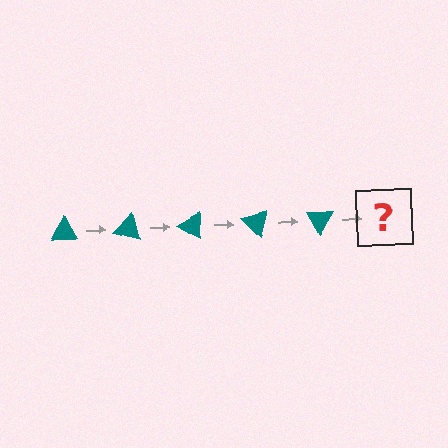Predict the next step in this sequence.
The next step is a teal triangle rotated 75 degrees.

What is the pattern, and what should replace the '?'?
The pattern is that the triangle rotates 15 degrees each step. The '?' should be a teal triangle rotated 75 degrees.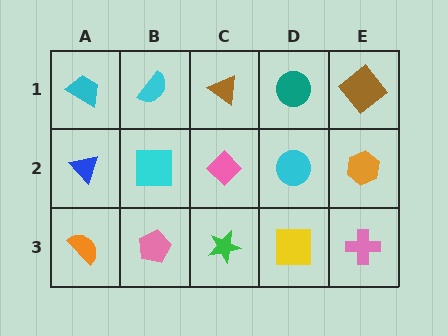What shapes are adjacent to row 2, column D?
A teal circle (row 1, column D), a yellow square (row 3, column D), a pink diamond (row 2, column C), an orange hexagon (row 2, column E).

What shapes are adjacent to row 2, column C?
A brown triangle (row 1, column C), a green star (row 3, column C), a cyan square (row 2, column B), a cyan circle (row 2, column D).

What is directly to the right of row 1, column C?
A teal circle.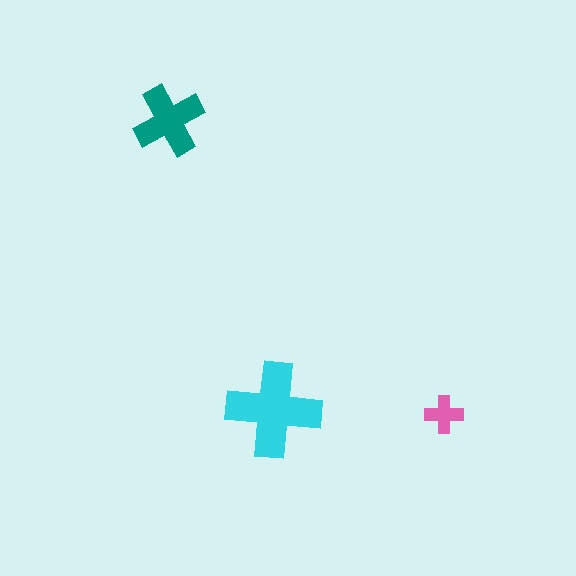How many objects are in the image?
There are 3 objects in the image.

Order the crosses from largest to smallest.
the cyan one, the teal one, the pink one.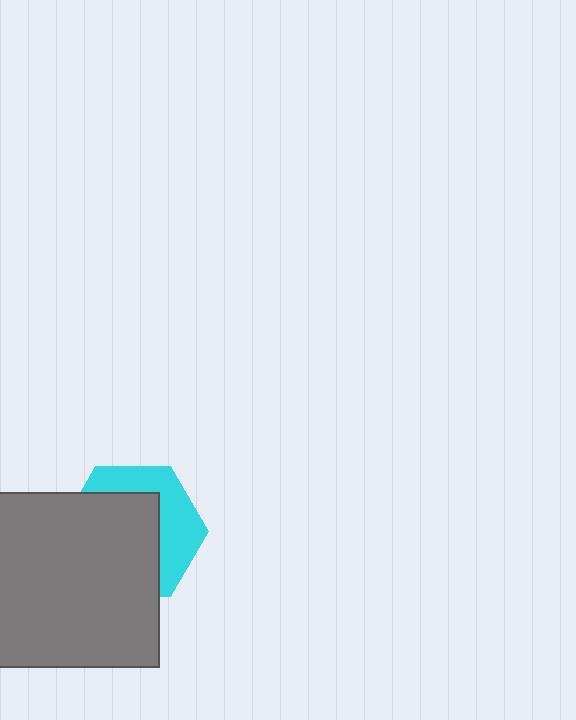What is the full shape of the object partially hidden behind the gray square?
The partially hidden object is a cyan hexagon.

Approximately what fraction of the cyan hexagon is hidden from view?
Roughly 61% of the cyan hexagon is hidden behind the gray square.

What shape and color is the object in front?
The object in front is a gray square.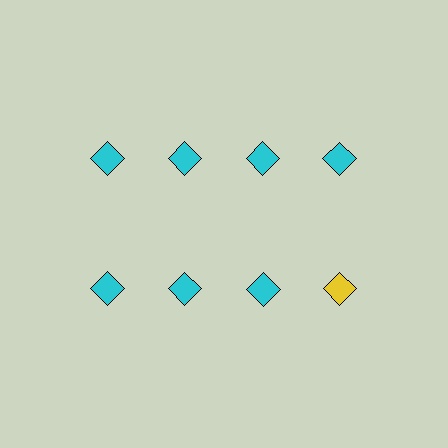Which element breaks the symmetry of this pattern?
The yellow diamond in the second row, second from right column breaks the symmetry. All other shapes are cyan diamonds.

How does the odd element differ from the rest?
It has a different color: yellow instead of cyan.